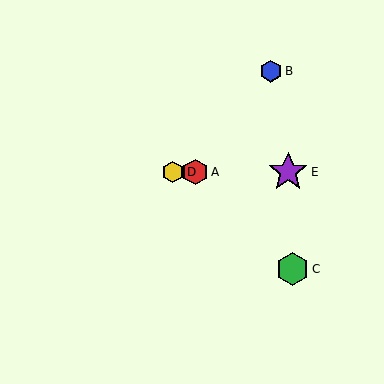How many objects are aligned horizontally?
3 objects (A, D, E) are aligned horizontally.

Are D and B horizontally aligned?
No, D is at y≈172 and B is at y≈71.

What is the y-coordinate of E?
Object E is at y≈172.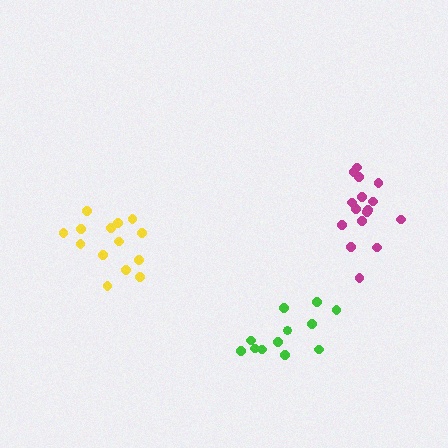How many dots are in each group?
Group 1: 14 dots, Group 2: 16 dots, Group 3: 12 dots (42 total).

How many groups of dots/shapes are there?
There are 3 groups.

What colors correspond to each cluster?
The clusters are colored: yellow, magenta, green.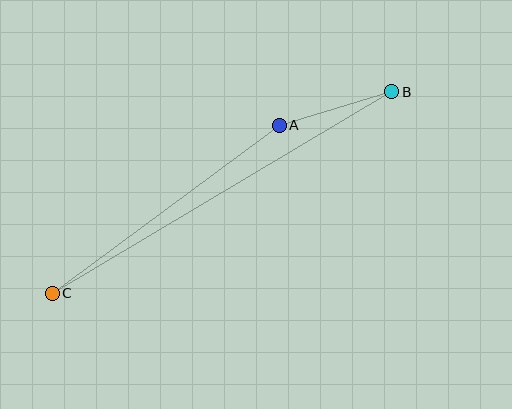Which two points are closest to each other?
Points A and B are closest to each other.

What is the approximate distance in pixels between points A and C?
The distance between A and C is approximately 282 pixels.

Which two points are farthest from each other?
Points B and C are farthest from each other.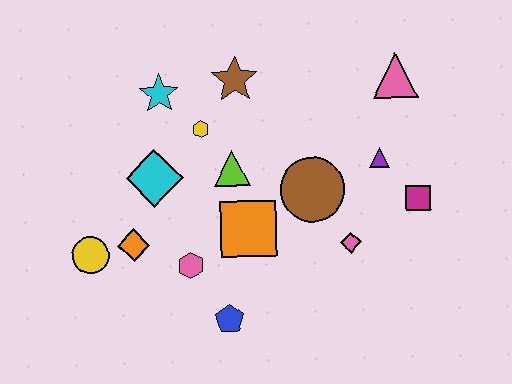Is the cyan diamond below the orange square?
No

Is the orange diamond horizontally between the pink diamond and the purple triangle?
No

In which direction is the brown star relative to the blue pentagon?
The brown star is above the blue pentagon.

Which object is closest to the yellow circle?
The orange diamond is closest to the yellow circle.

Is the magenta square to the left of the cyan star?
No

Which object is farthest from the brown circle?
The yellow circle is farthest from the brown circle.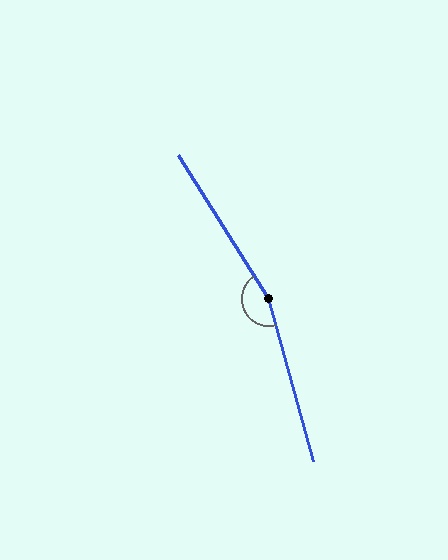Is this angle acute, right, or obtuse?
It is obtuse.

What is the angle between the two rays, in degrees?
Approximately 163 degrees.